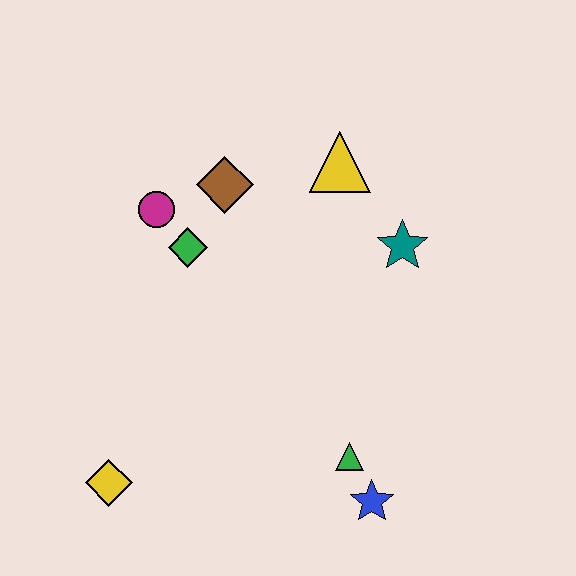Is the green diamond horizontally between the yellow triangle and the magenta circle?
Yes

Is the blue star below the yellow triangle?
Yes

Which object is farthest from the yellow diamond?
The yellow triangle is farthest from the yellow diamond.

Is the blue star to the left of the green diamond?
No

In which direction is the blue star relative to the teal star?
The blue star is below the teal star.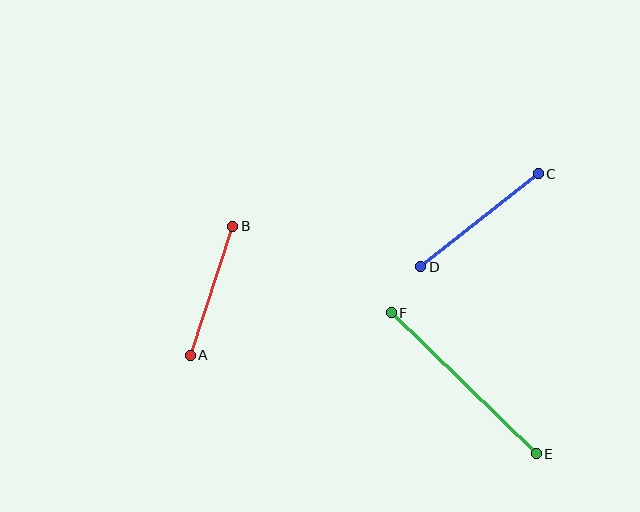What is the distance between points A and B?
The distance is approximately 136 pixels.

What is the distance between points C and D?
The distance is approximately 150 pixels.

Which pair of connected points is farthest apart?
Points E and F are farthest apart.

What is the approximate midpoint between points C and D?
The midpoint is at approximately (479, 220) pixels.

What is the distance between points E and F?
The distance is approximately 202 pixels.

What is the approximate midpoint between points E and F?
The midpoint is at approximately (464, 383) pixels.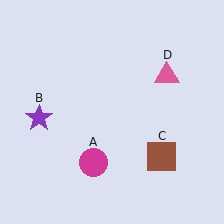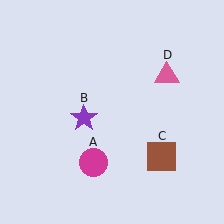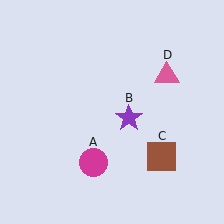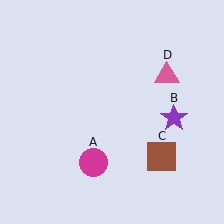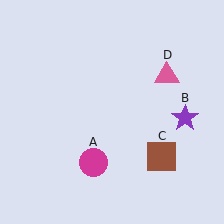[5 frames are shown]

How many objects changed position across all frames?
1 object changed position: purple star (object B).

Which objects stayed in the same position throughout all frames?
Magenta circle (object A) and brown square (object C) and pink triangle (object D) remained stationary.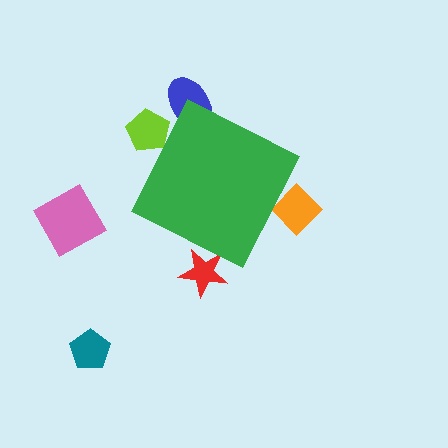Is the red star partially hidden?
Yes, the red star is partially hidden behind the green diamond.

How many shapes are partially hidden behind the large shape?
4 shapes are partially hidden.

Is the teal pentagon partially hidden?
No, the teal pentagon is fully visible.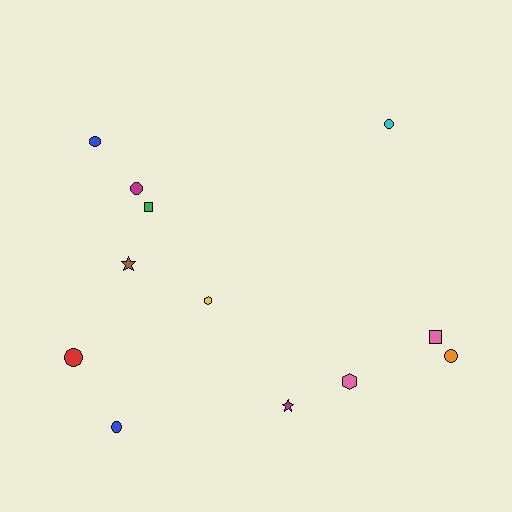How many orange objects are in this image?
There is 1 orange object.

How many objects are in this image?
There are 12 objects.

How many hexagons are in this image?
There are 2 hexagons.